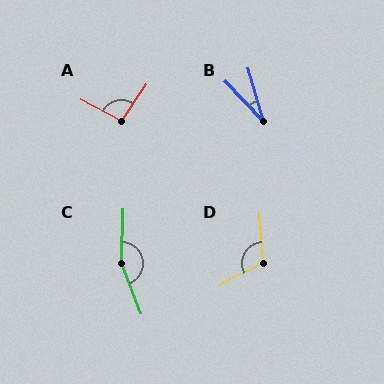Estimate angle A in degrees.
Approximately 96 degrees.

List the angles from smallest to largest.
B (28°), A (96°), D (112°), C (157°).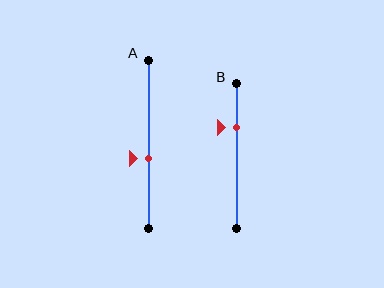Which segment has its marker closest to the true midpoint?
Segment A has its marker closest to the true midpoint.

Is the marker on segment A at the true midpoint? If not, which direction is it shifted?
No, the marker on segment A is shifted downward by about 9% of the segment length.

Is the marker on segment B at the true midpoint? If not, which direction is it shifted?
No, the marker on segment B is shifted upward by about 20% of the segment length.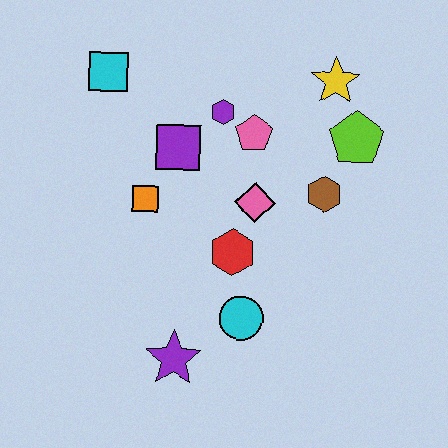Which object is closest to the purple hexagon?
The pink pentagon is closest to the purple hexagon.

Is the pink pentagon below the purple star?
No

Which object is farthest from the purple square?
The purple star is farthest from the purple square.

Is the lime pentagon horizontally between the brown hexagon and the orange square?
No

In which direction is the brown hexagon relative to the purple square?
The brown hexagon is to the right of the purple square.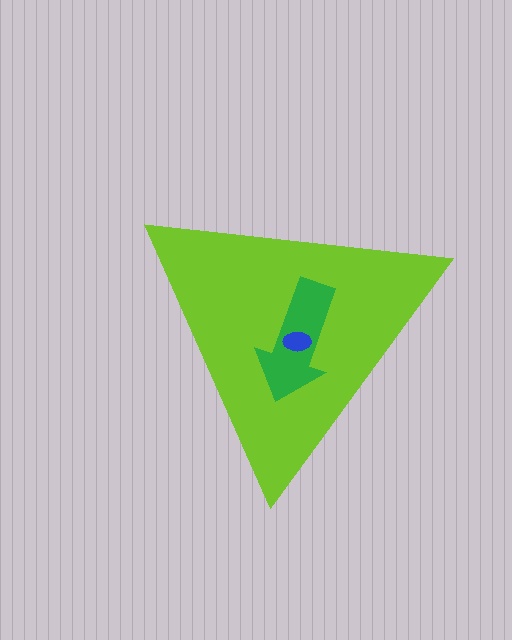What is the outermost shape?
The lime triangle.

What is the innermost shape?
The blue ellipse.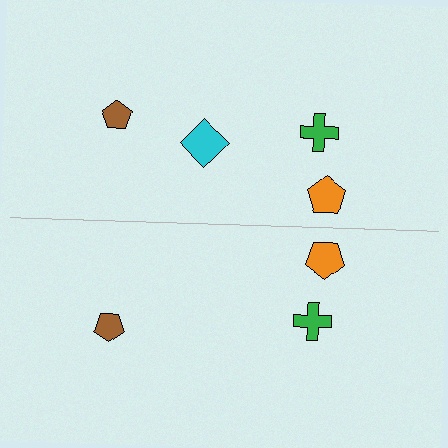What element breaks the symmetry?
A cyan diamond is missing from the bottom side.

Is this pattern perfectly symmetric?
No, the pattern is not perfectly symmetric. A cyan diamond is missing from the bottom side.